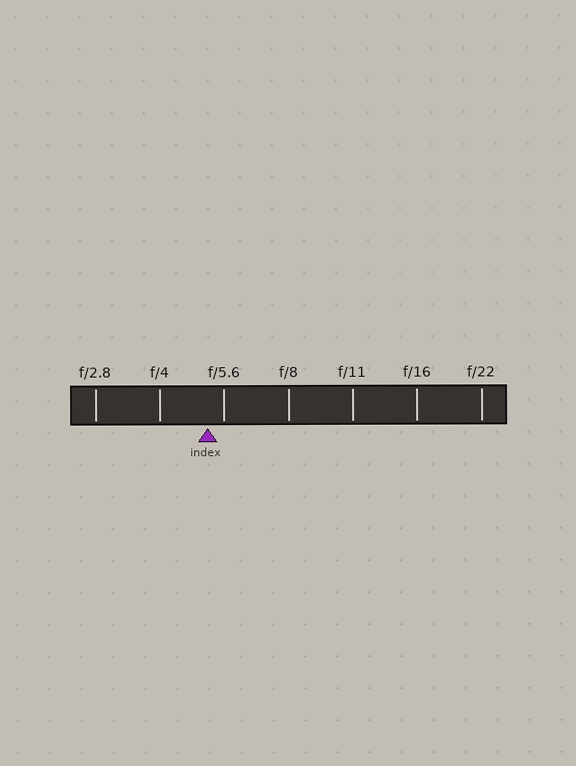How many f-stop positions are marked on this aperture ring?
There are 7 f-stop positions marked.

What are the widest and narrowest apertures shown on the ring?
The widest aperture shown is f/2.8 and the narrowest is f/22.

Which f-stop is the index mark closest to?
The index mark is closest to f/5.6.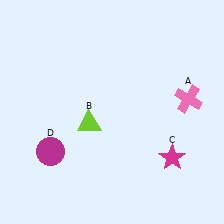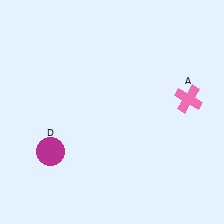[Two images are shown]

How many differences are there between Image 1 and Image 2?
There are 2 differences between the two images.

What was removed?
The lime triangle (B), the magenta star (C) were removed in Image 2.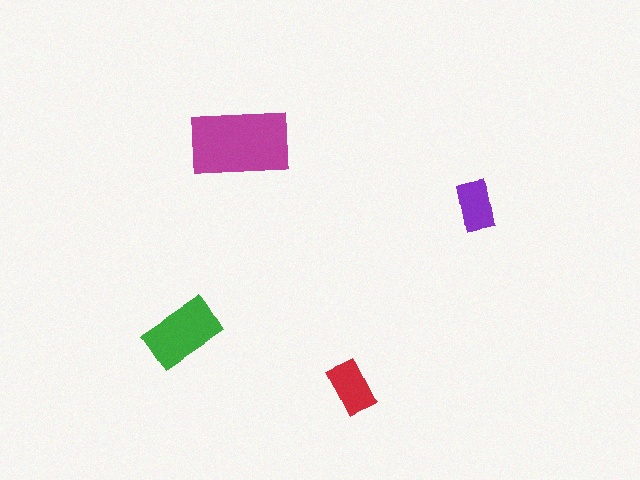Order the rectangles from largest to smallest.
the magenta one, the green one, the red one, the purple one.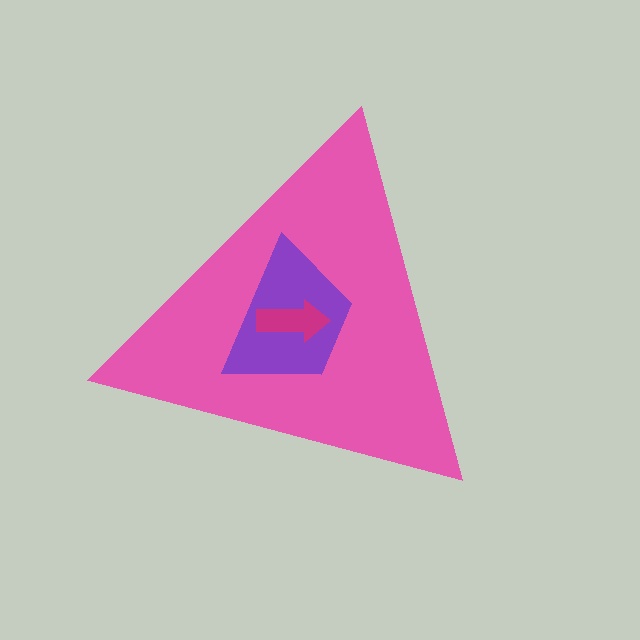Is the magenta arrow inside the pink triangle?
Yes.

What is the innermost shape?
The magenta arrow.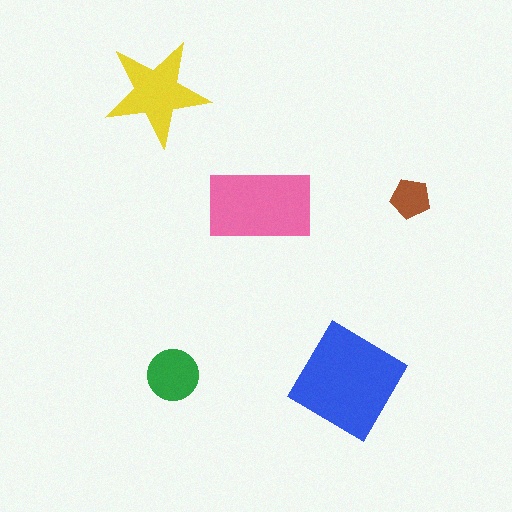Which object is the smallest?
The brown pentagon.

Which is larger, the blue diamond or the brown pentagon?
The blue diamond.